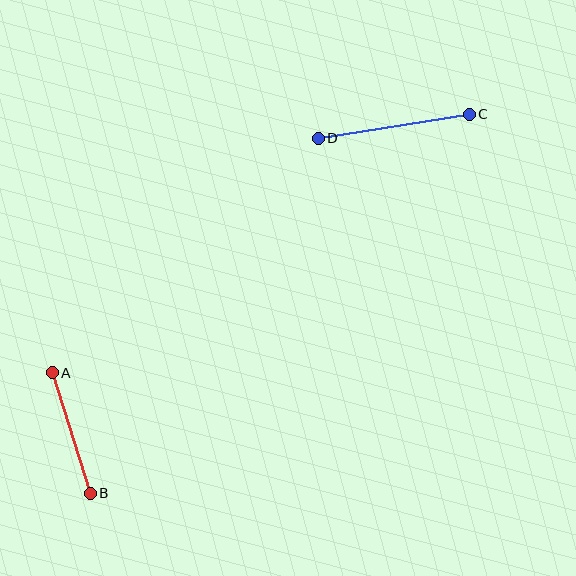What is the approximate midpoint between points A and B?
The midpoint is at approximately (71, 433) pixels.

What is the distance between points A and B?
The distance is approximately 127 pixels.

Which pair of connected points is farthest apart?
Points C and D are farthest apart.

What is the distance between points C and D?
The distance is approximately 153 pixels.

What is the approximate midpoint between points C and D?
The midpoint is at approximately (394, 126) pixels.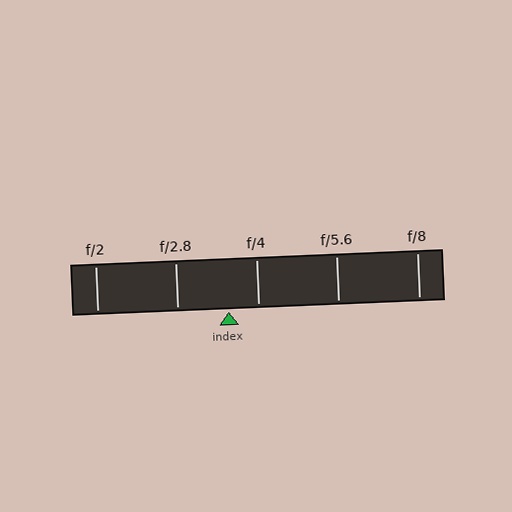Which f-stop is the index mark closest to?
The index mark is closest to f/4.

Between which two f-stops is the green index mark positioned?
The index mark is between f/2.8 and f/4.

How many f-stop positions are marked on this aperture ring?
There are 5 f-stop positions marked.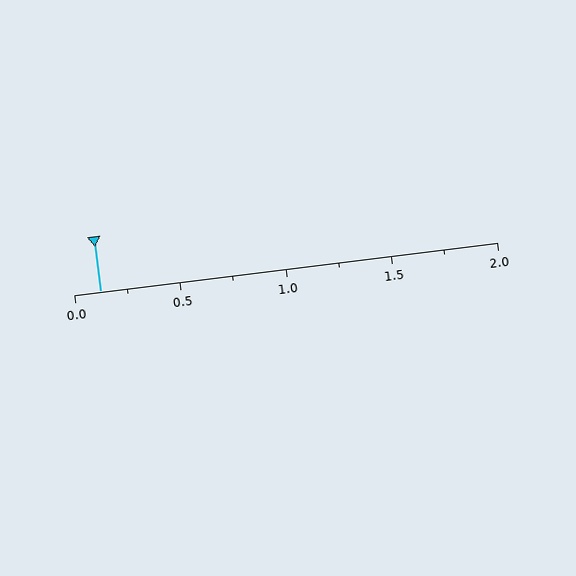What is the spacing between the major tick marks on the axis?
The major ticks are spaced 0.5 apart.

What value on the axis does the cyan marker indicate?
The marker indicates approximately 0.12.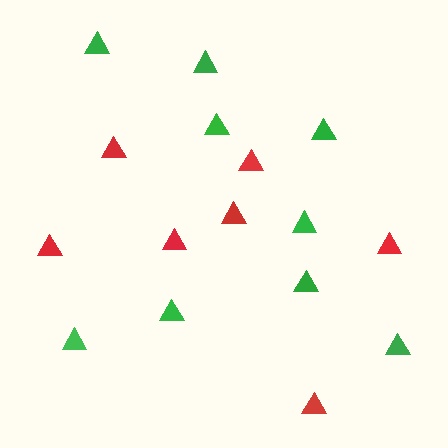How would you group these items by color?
There are 2 groups: one group of red triangles (7) and one group of green triangles (9).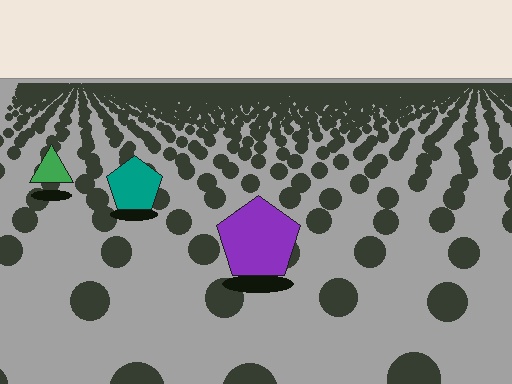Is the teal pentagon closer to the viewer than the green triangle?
Yes. The teal pentagon is closer — you can tell from the texture gradient: the ground texture is coarser near it.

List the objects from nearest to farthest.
From nearest to farthest: the purple pentagon, the teal pentagon, the green triangle.